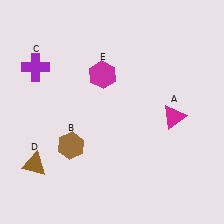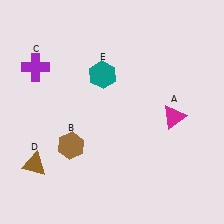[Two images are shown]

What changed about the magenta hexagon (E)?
In Image 1, E is magenta. In Image 2, it changed to teal.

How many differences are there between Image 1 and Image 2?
There is 1 difference between the two images.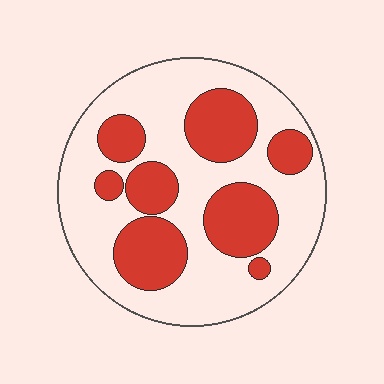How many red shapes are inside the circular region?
8.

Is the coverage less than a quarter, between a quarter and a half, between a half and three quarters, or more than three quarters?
Between a quarter and a half.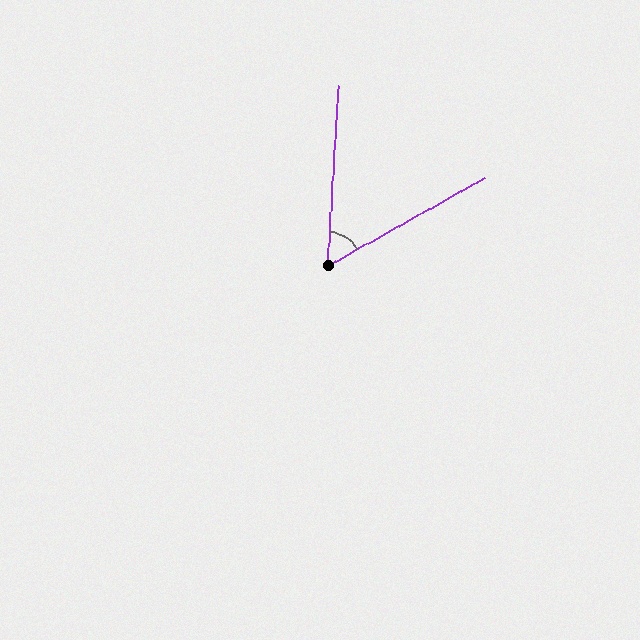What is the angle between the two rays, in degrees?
Approximately 58 degrees.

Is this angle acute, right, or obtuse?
It is acute.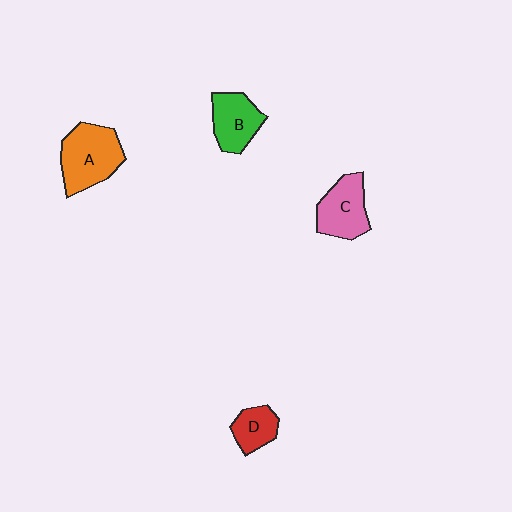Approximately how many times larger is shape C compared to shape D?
Approximately 1.6 times.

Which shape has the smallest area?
Shape D (red).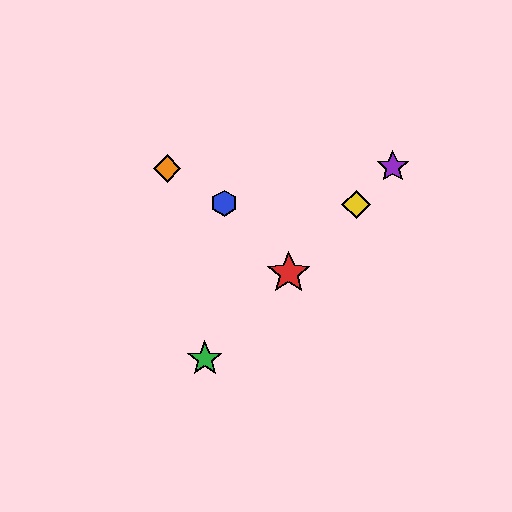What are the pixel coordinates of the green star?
The green star is at (205, 359).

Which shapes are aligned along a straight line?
The red star, the green star, the yellow diamond, the purple star are aligned along a straight line.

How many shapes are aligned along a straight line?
4 shapes (the red star, the green star, the yellow diamond, the purple star) are aligned along a straight line.